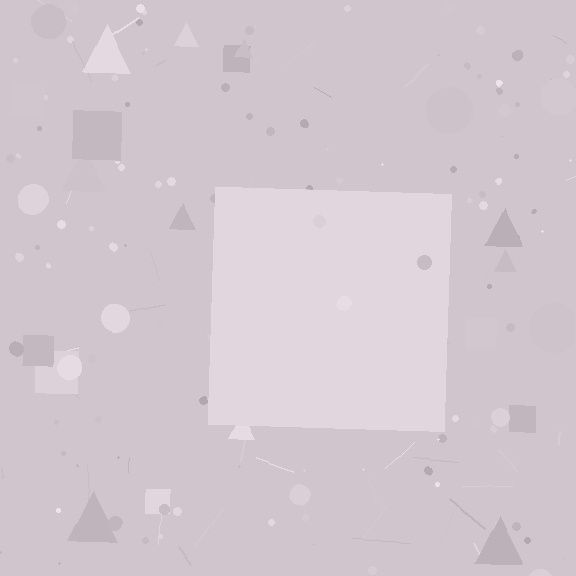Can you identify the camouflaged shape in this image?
The camouflaged shape is a square.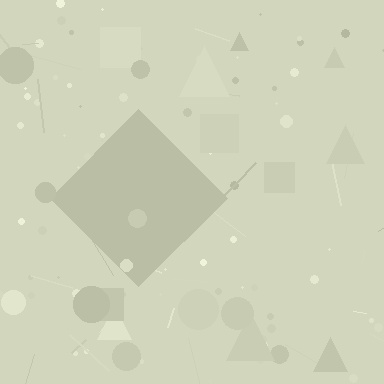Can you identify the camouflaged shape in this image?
The camouflaged shape is a diamond.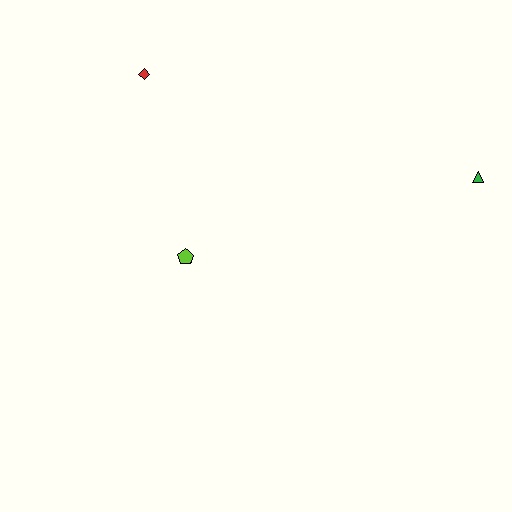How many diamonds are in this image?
There is 1 diamond.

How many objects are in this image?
There are 3 objects.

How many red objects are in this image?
There is 1 red object.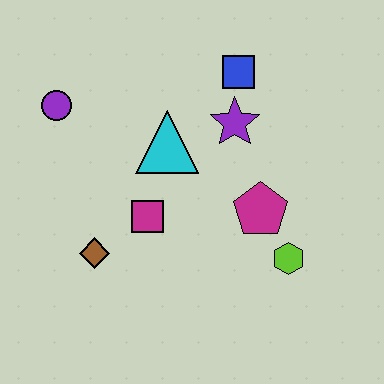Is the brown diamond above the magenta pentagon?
No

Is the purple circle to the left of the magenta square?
Yes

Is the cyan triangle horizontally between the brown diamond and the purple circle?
No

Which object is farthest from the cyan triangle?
The lime hexagon is farthest from the cyan triangle.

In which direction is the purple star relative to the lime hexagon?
The purple star is above the lime hexagon.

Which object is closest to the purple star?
The blue square is closest to the purple star.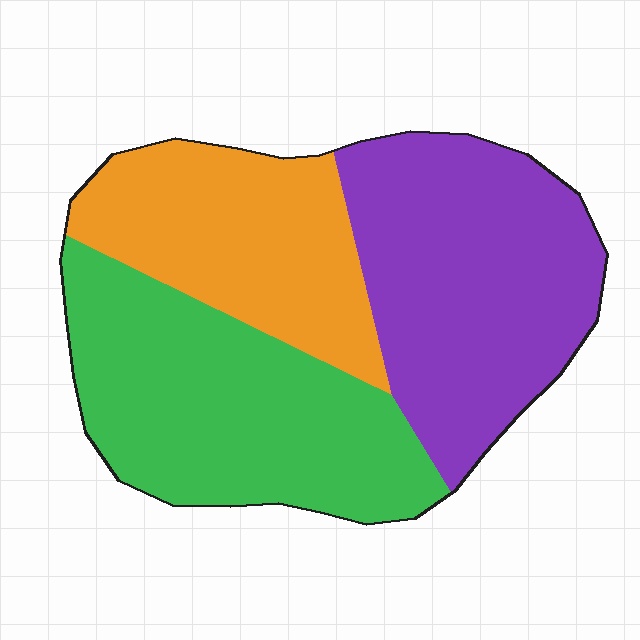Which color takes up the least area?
Orange, at roughly 25%.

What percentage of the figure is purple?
Purple covers 37% of the figure.